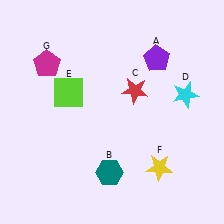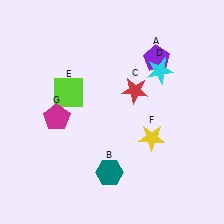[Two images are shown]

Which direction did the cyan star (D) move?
The cyan star (D) moved left.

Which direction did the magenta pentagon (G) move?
The magenta pentagon (G) moved down.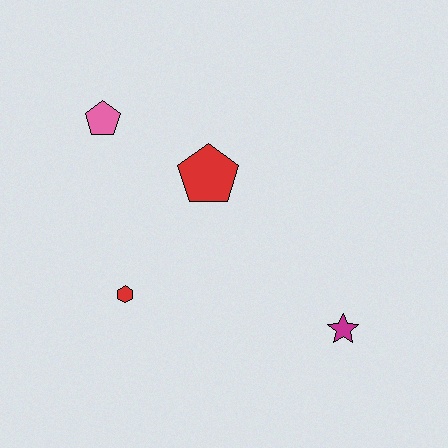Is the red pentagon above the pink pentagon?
No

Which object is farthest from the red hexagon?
The magenta star is farthest from the red hexagon.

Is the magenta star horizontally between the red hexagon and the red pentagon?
No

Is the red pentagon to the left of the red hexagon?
No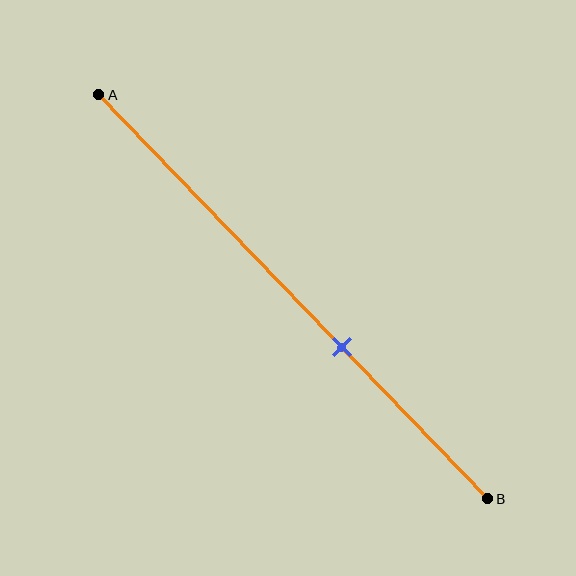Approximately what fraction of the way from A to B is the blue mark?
The blue mark is approximately 65% of the way from A to B.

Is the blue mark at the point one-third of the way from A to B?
No, the mark is at about 65% from A, not at the 33% one-third point.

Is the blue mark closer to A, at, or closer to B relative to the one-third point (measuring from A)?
The blue mark is closer to point B than the one-third point of segment AB.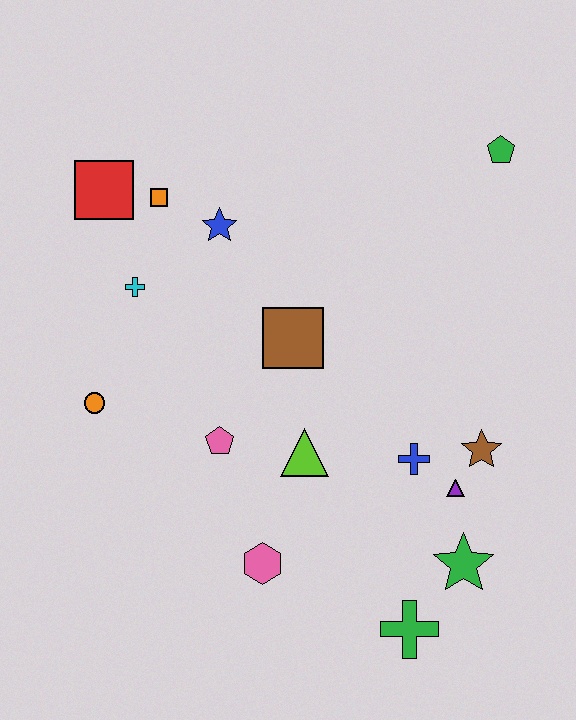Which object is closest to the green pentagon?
The brown square is closest to the green pentagon.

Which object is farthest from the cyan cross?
The green cross is farthest from the cyan cross.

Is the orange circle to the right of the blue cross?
No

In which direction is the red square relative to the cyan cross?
The red square is above the cyan cross.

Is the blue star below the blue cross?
No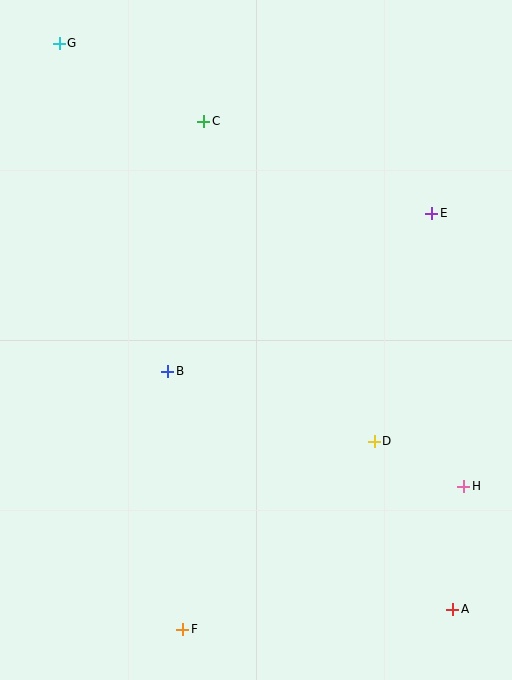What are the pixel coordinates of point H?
Point H is at (464, 486).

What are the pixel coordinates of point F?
Point F is at (183, 629).